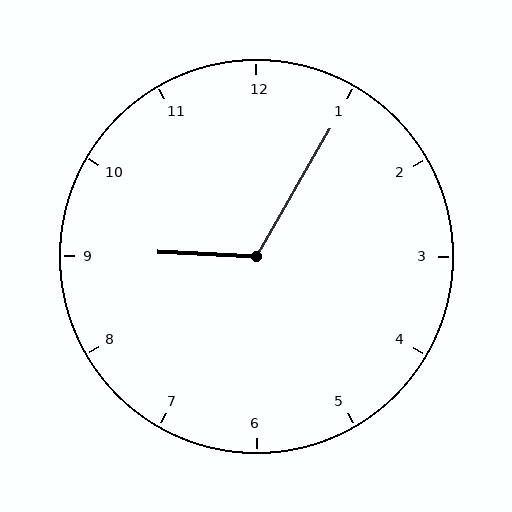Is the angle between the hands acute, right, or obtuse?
It is obtuse.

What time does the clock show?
9:05.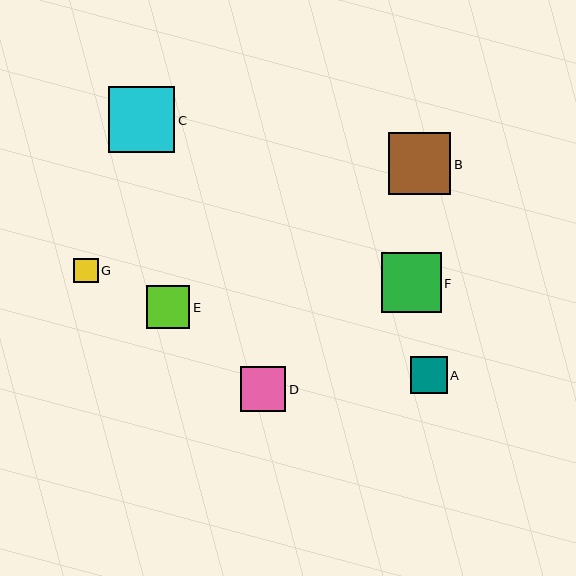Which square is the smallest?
Square G is the smallest with a size of approximately 24 pixels.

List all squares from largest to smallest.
From largest to smallest: C, B, F, D, E, A, G.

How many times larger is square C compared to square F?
Square C is approximately 1.1 times the size of square F.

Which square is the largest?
Square C is the largest with a size of approximately 66 pixels.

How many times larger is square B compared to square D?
Square B is approximately 1.4 times the size of square D.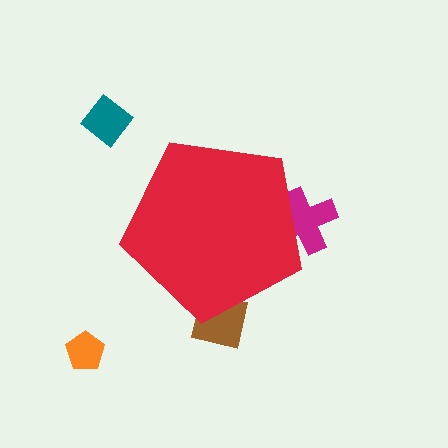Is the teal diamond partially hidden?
No, the teal diamond is fully visible.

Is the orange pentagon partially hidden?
No, the orange pentagon is fully visible.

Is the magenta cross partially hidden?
Yes, the magenta cross is partially hidden behind the red pentagon.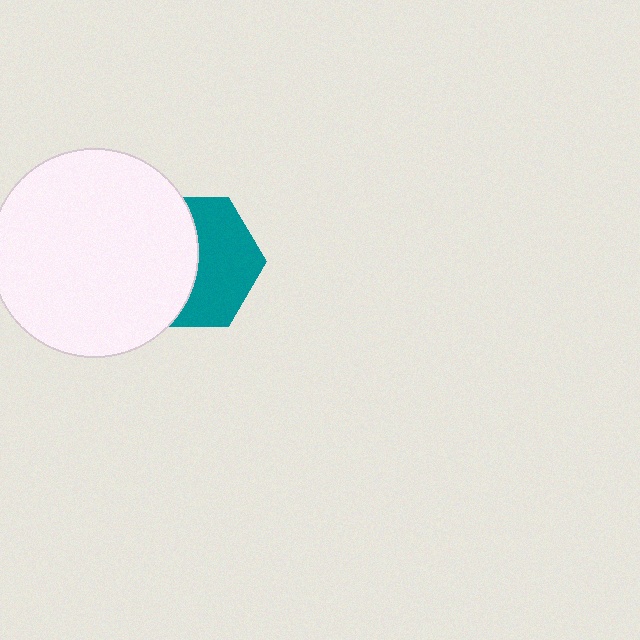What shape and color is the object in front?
The object in front is a white circle.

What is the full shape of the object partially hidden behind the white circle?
The partially hidden object is a teal hexagon.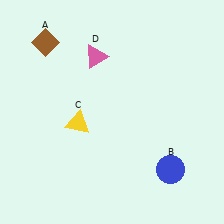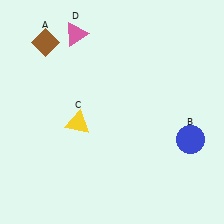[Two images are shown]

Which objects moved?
The objects that moved are: the blue circle (B), the pink triangle (D).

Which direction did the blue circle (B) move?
The blue circle (B) moved up.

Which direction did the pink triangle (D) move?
The pink triangle (D) moved up.